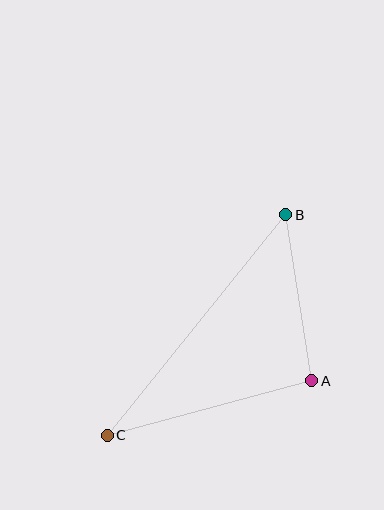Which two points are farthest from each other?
Points B and C are farthest from each other.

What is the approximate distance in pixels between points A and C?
The distance between A and C is approximately 212 pixels.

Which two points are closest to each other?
Points A and B are closest to each other.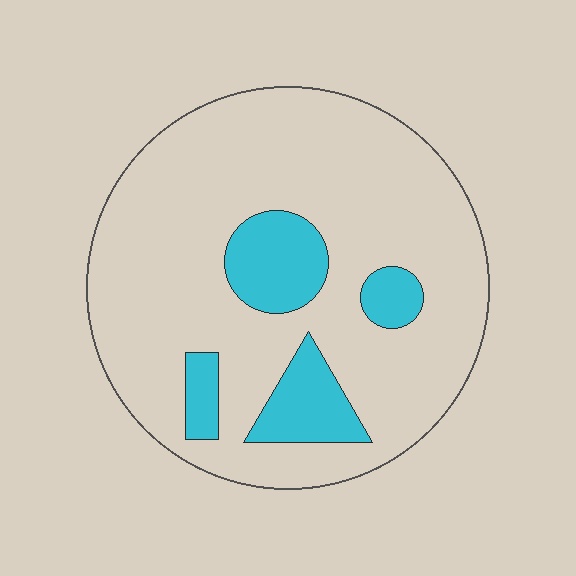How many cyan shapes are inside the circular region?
4.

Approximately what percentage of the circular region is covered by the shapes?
Approximately 15%.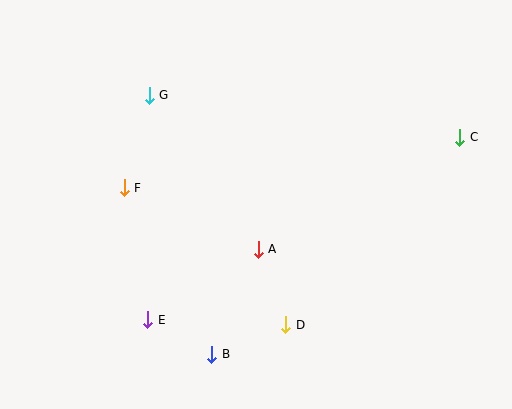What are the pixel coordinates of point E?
Point E is at (148, 320).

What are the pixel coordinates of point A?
Point A is at (258, 249).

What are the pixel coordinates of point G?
Point G is at (149, 95).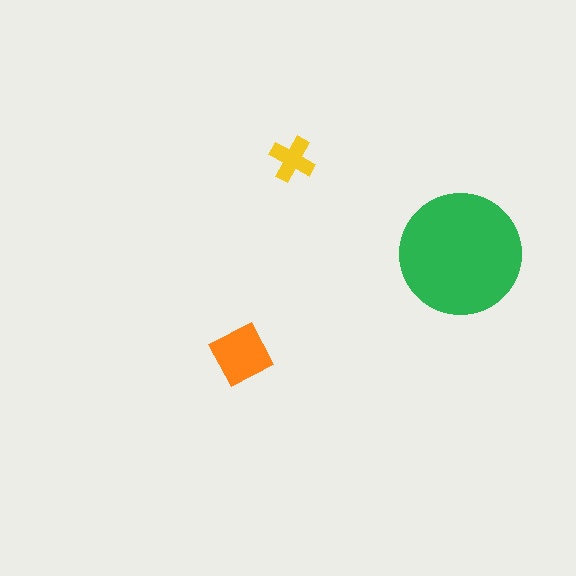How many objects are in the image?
There are 3 objects in the image.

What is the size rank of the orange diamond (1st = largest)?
2nd.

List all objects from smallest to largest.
The yellow cross, the orange diamond, the green circle.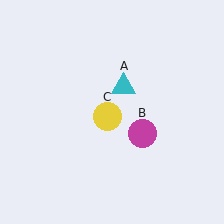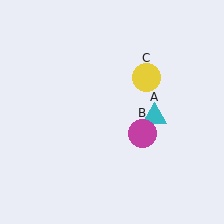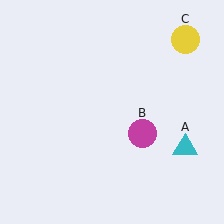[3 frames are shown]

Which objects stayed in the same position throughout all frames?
Magenta circle (object B) remained stationary.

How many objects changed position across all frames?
2 objects changed position: cyan triangle (object A), yellow circle (object C).